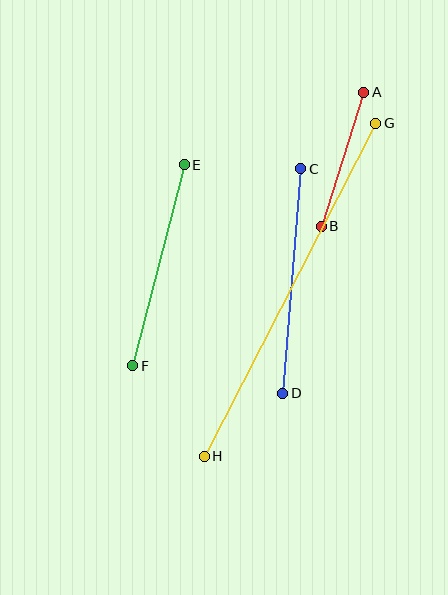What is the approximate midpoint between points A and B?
The midpoint is at approximately (343, 159) pixels.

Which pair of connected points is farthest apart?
Points G and H are farthest apart.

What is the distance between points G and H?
The distance is approximately 374 pixels.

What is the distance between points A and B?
The distance is approximately 141 pixels.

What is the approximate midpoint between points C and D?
The midpoint is at approximately (292, 281) pixels.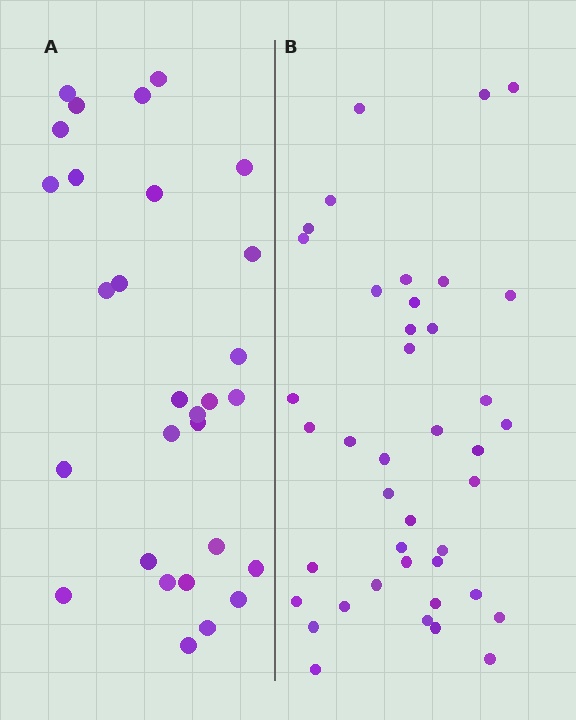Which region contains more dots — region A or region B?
Region B (the right region) has more dots.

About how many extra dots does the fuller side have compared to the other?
Region B has roughly 12 or so more dots than region A.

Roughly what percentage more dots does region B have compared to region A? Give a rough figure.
About 40% more.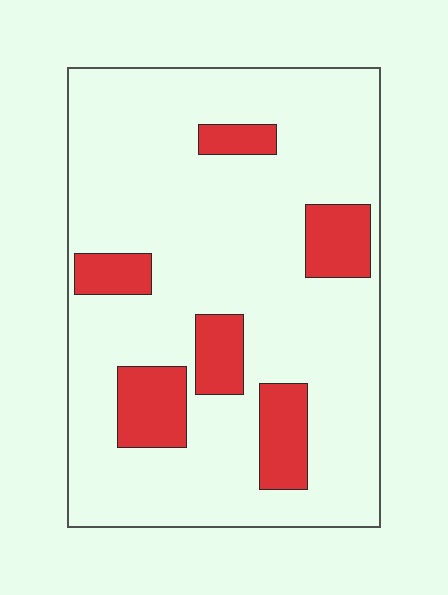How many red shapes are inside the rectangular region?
6.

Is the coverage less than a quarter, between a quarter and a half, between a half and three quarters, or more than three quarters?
Less than a quarter.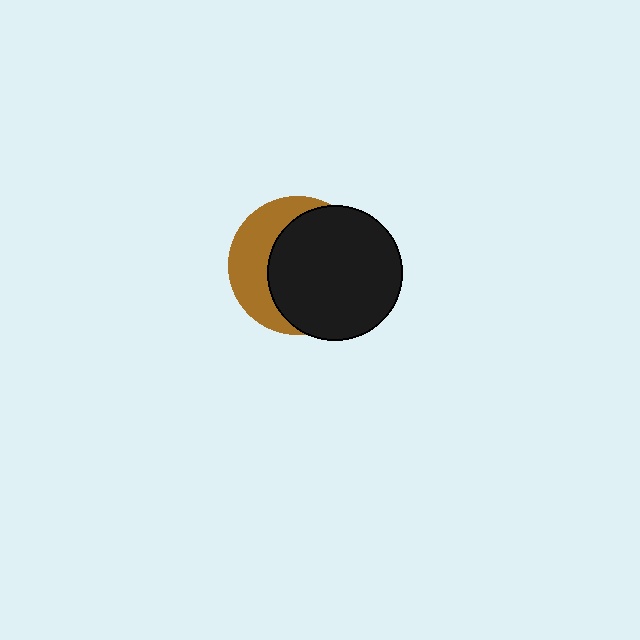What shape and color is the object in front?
The object in front is a black circle.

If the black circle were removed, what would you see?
You would see the complete brown circle.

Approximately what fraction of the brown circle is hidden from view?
Roughly 63% of the brown circle is hidden behind the black circle.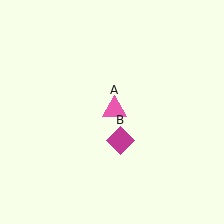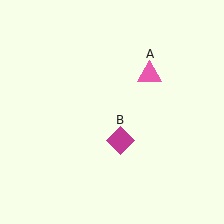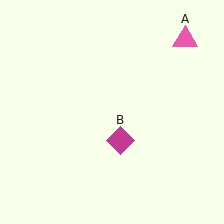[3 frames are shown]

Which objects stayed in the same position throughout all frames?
Magenta diamond (object B) remained stationary.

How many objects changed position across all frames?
1 object changed position: pink triangle (object A).